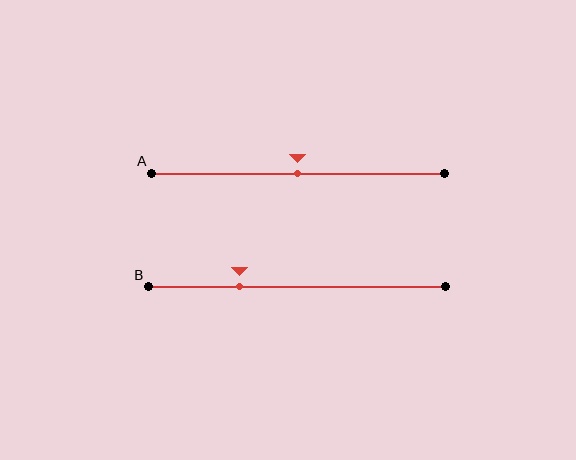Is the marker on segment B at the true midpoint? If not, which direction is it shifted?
No, the marker on segment B is shifted to the left by about 19% of the segment length.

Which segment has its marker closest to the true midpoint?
Segment A has its marker closest to the true midpoint.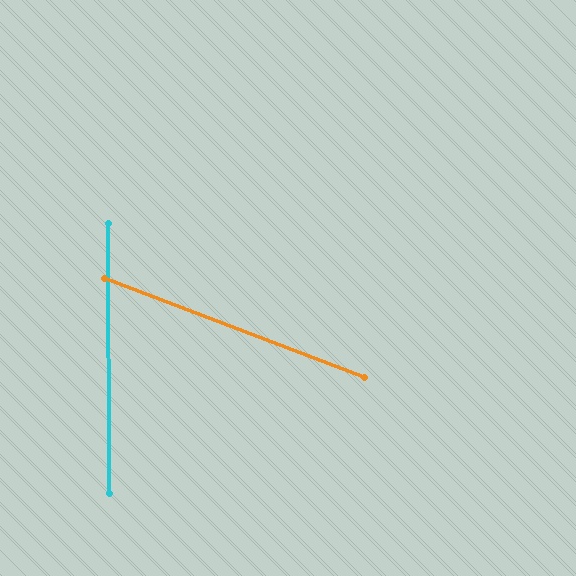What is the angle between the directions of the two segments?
Approximately 69 degrees.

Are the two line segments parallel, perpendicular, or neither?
Neither parallel nor perpendicular — they differ by about 69°.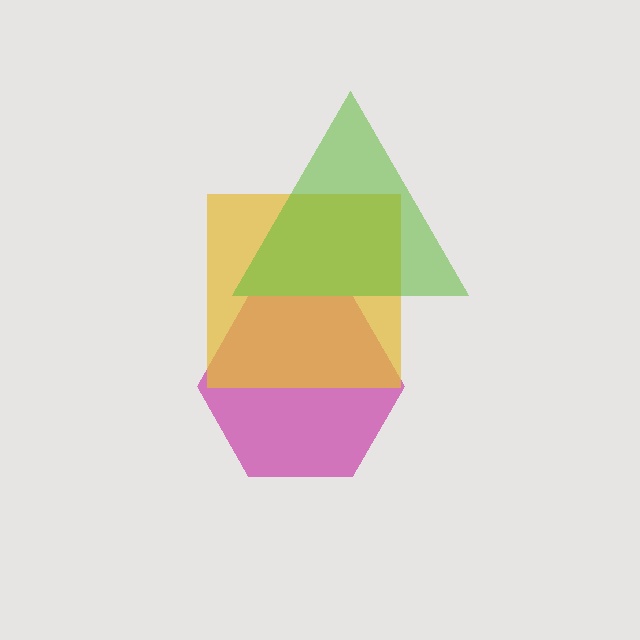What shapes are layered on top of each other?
The layered shapes are: a magenta hexagon, a yellow square, a lime triangle.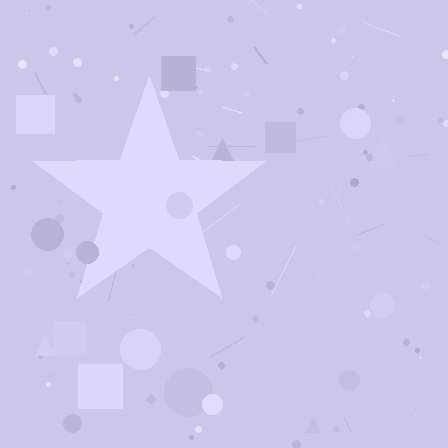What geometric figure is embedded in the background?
A star is embedded in the background.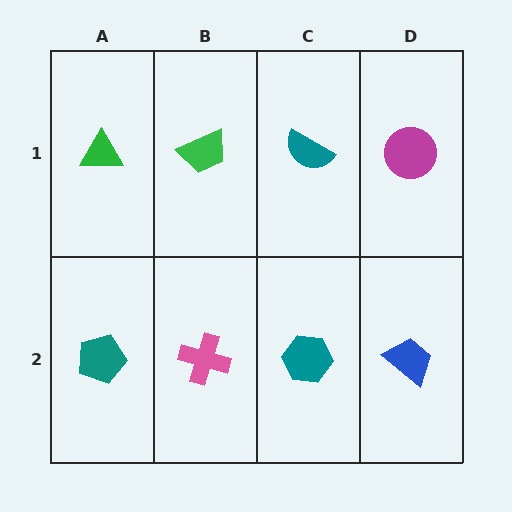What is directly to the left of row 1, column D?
A teal semicircle.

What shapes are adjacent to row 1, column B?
A pink cross (row 2, column B), a green triangle (row 1, column A), a teal semicircle (row 1, column C).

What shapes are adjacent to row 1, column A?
A teal pentagon (row 2, column A), a green trapezoid (row 1, column B).